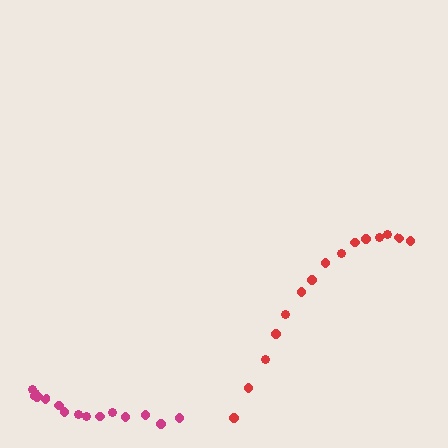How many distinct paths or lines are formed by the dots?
There are 2 distinct paths.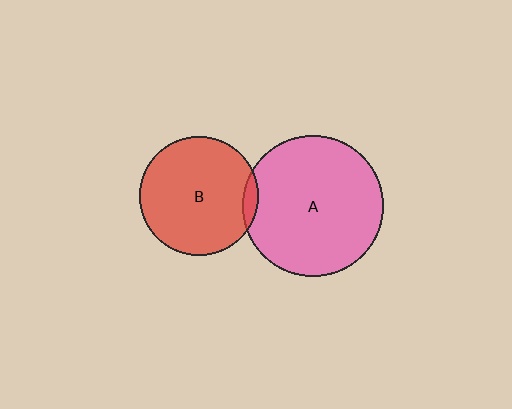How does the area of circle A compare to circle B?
Approximately 1.4 times.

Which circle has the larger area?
Circle A (pink).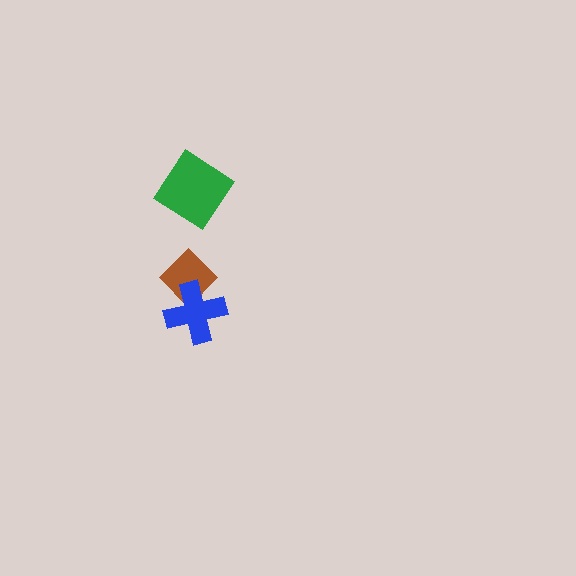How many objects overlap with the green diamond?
0 objects overlap with the green diamond.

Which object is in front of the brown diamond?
The blue cross is in front of the brown diamond.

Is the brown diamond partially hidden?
Yes, it is partially covered by another shape.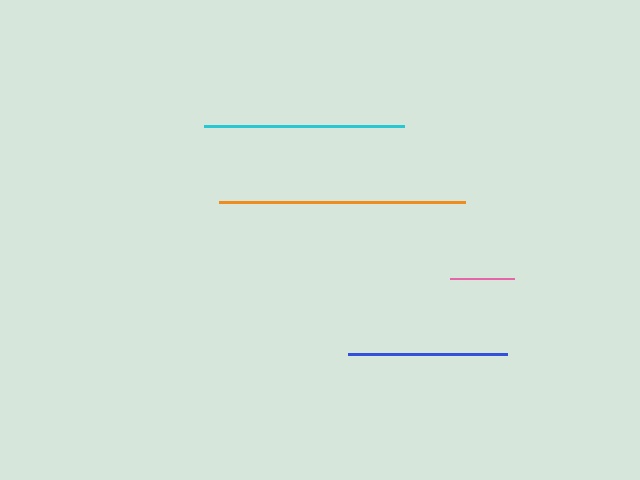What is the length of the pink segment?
The pink segment is approximately 64 pixels long.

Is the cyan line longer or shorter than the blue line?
The cyan line is longer than the blue line.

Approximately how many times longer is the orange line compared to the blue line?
The orange line is approximately 1.5 times the length of the blue line.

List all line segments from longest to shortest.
From longest to shortest: orange, cyan, blue, pink.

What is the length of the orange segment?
The orange segment is approximately 246 pixels long.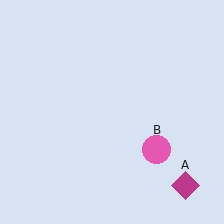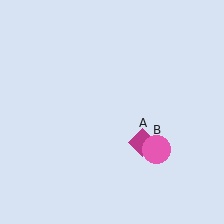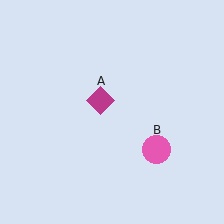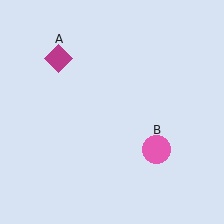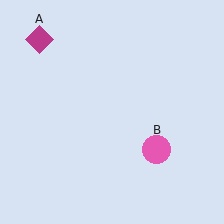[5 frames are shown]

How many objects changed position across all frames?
1 object changed position: magenta diamond (object A).